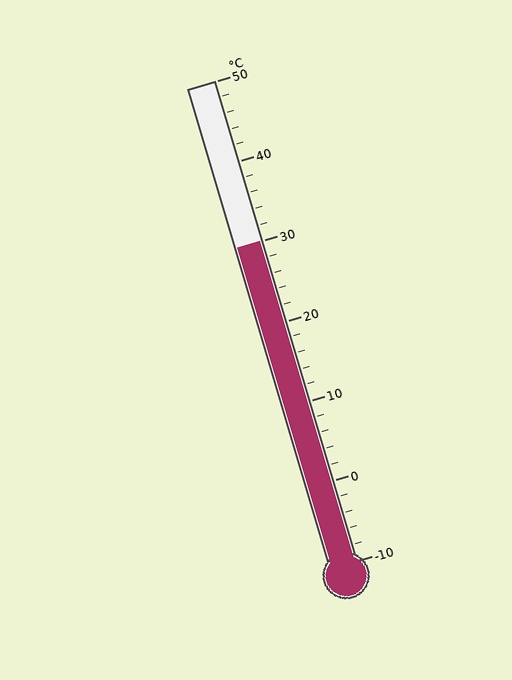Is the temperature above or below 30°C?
The temperature is at 30°C.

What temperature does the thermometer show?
The thermometer shows approximately 30°C.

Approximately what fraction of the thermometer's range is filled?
The thermometer is filled to approximately 65% of its range.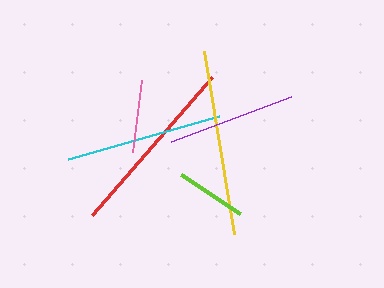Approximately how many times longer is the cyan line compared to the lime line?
The cyan line is approximately 2.2 times the length of the lime line.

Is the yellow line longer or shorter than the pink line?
The yellow line is longer than the pink line.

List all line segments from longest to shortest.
From longest to shortest: yellow, red, cyan, purple, pink, lime.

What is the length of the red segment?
The red segment is approximately 183 pixels long.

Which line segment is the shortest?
The lime line is the shortest at approximately 71 pixels.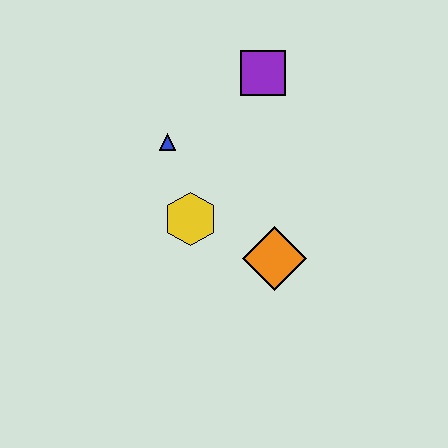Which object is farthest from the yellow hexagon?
The purple square is farthest from the yellow hexagon.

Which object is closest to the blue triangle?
The yellow hexagon is closest to the blue triangle.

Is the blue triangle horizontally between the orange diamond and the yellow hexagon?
No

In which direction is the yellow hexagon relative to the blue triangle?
The yellow hexagon is below the blue triangle.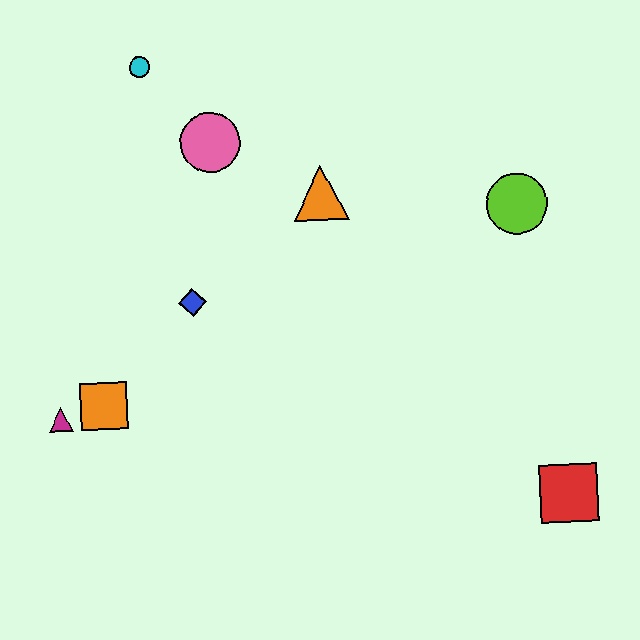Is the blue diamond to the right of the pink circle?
No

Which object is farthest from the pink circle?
The red square is farthest from the pink circle.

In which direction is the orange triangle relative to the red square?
The orange triangle is above the red square.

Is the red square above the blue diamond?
No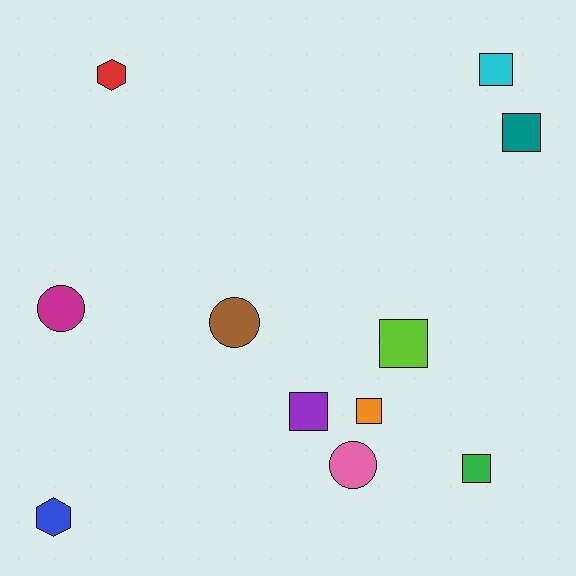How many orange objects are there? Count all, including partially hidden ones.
There is 1 orange object.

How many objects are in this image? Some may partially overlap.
There are 11 objects.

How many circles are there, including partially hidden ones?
There are 3 circles.